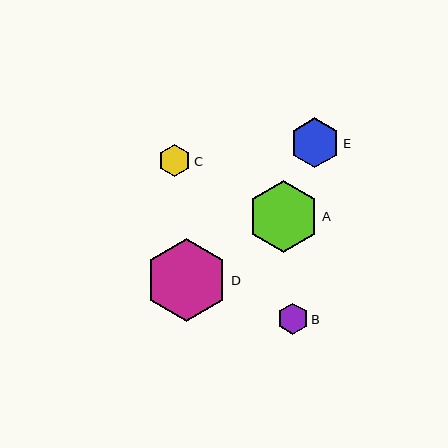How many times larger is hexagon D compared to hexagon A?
Hexagon D is approximately 1.2 times the size of hexagon A.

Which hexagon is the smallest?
Hexagon B is the smallest with a size of approximately 31 pixels.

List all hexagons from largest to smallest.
From largest to smallest: D, A, E, C, B.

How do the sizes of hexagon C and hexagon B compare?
Hexagon C and hexagon B are approximately the same size.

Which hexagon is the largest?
Hexagon D is the largest with a size of approximately 83 pixels.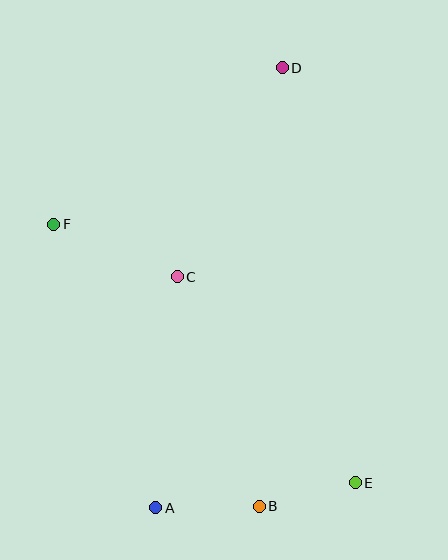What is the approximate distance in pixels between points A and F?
The distance between A and F is approximately 301 pixels.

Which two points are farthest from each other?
Points A and D are farthest from each other.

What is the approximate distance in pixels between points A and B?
The distance between A and B is approximately 103 pixels.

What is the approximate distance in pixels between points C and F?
The distance between C and F is approximately 134 pixels.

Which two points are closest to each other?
Points B and E are closest to each other.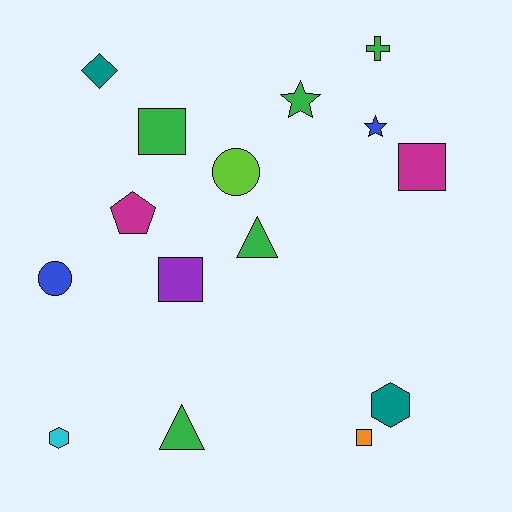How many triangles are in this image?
There are 2 triangles.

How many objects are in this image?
There are 15 objects.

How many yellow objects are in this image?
There are no yellow objects.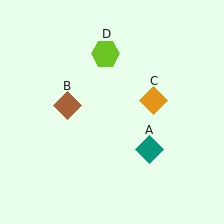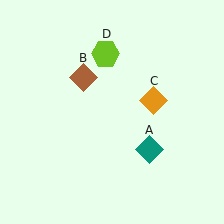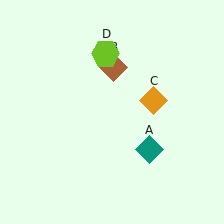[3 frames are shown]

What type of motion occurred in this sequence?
The brown diamond (object B) rotated clockwise around the center of the scene.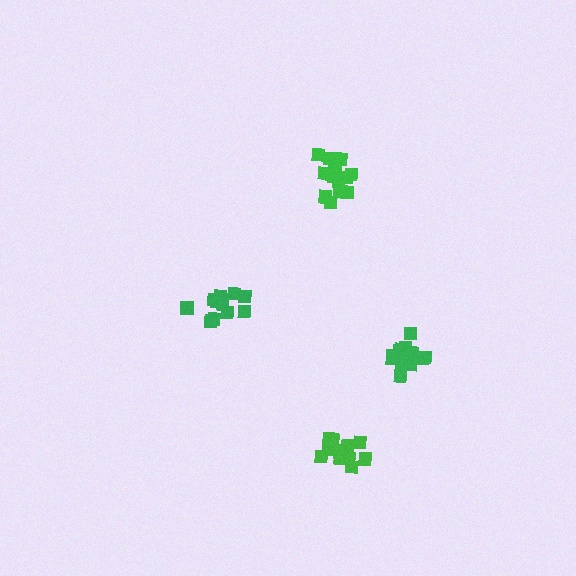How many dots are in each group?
Group 1: 13 dots, Group 2: 17 dots, Group 3: 16 dots, Group 4: 17 dots (63 total).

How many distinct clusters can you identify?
There are 4 distinct clusters.